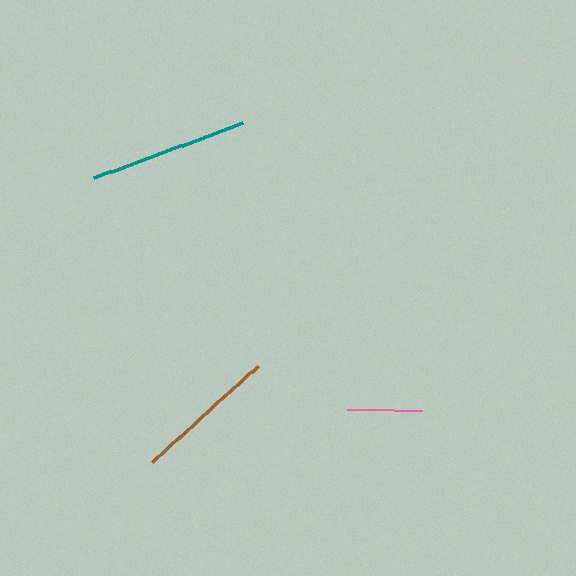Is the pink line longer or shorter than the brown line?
The brown line is longer than the pink line.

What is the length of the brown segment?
The brown segment is approximately 143 pixels long.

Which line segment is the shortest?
The pink line is the shortest at approximately 74 pixels.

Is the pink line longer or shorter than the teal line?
The teal line is longer than the pink line.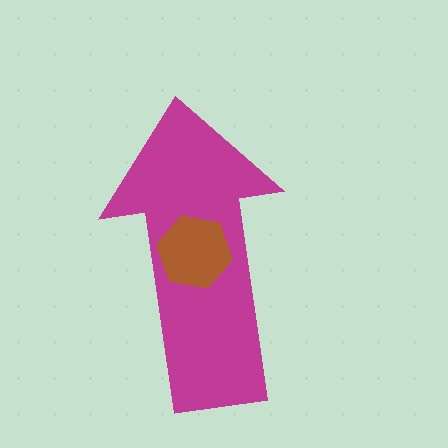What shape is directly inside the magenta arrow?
The brown hexagon.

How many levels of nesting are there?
2.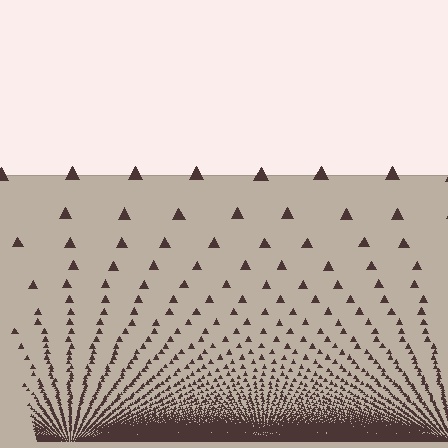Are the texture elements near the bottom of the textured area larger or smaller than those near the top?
Smaller. The gradient is inverted — elements near the bottom are smaller and denser.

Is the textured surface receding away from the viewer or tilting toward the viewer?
The surface appears to tilt toward the viewer. Texture elements get larger and sparser toward the top.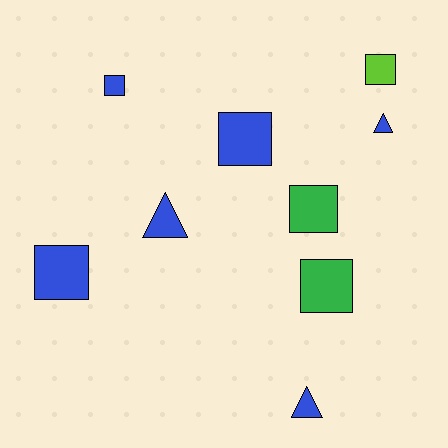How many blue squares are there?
There are 3 blue squares.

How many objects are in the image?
There are 9 objects.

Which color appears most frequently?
Blue, with 6 objects.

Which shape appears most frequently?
Square, with 6 objects.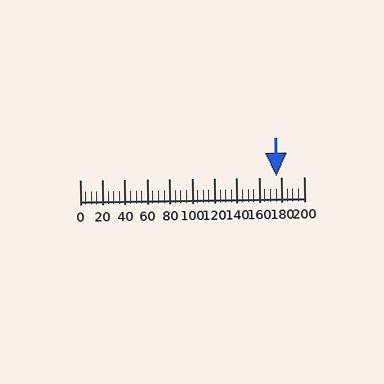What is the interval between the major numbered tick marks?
The major tick marks are spaced 20 units apart.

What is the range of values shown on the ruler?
The ruler shows values from 0 to 200.